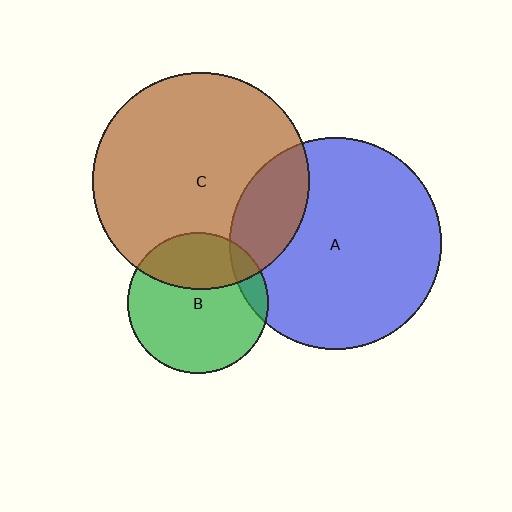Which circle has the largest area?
Circle C (brown).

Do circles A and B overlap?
Yes.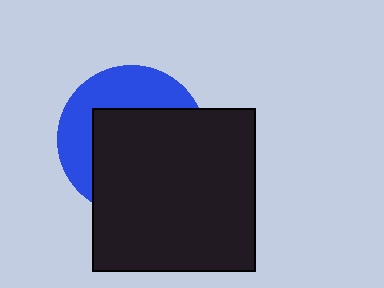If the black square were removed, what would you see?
You would see the complete blue circle.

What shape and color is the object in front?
The object in front is a black square.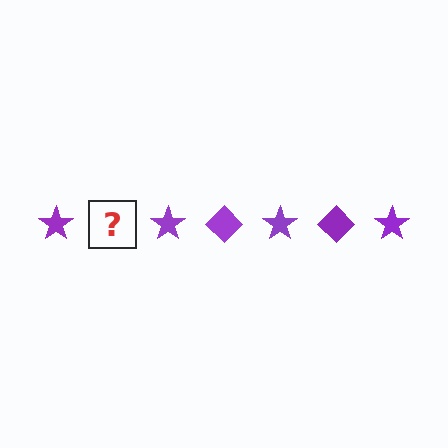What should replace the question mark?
The question mark should be replaced with a purple diamond.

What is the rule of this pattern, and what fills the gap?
The rule is that the pattern cycles through star, diamond shapes in purple. The gap should be filled with a purple diamond.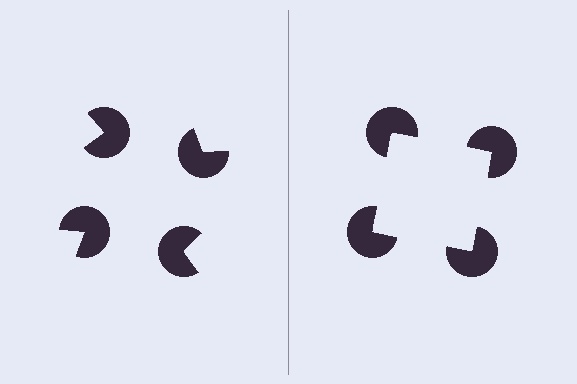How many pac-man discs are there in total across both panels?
8 — 4 on each side.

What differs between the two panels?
The pac-man discs are positioned identically on both sides; only the wedge orientations differ. On the right they align to a square; on the left they are misaligned.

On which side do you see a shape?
An illusory square appears on the right side. On the left side the wedge cuts are rotated, so no coherent shape forms.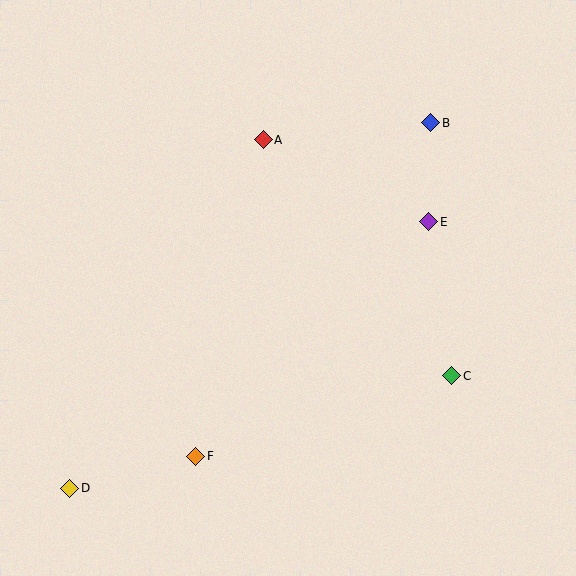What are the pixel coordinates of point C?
Point C is at (452, 376).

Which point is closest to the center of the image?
Point A at (263, 140) is closest to the center.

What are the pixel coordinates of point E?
Point E is at (429, 222).